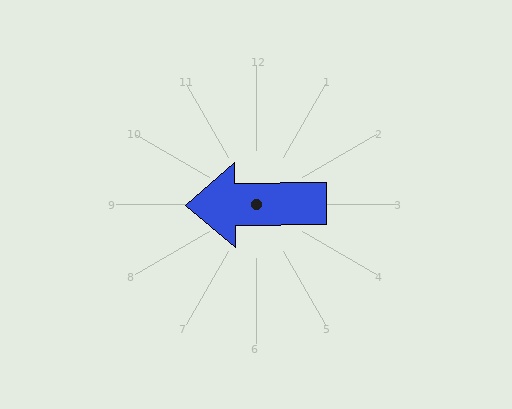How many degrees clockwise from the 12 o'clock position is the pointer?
Approximately 269 degrees.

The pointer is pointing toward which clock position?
Roughly 9 o'clock.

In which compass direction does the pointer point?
West.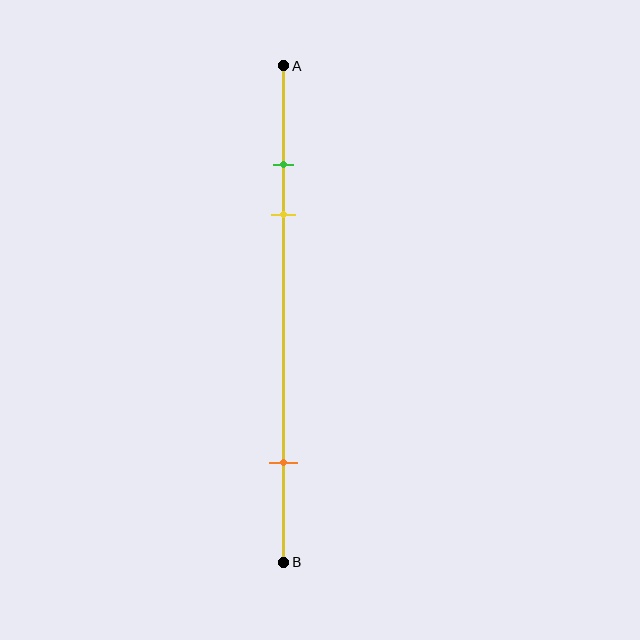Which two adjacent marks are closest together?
The green and yellow marks are the closest adjacent pair.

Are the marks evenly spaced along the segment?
No, the marks are not evenly spaced.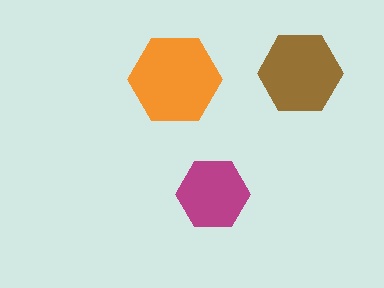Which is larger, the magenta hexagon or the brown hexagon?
The brown one.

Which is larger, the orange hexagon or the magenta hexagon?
The orange one.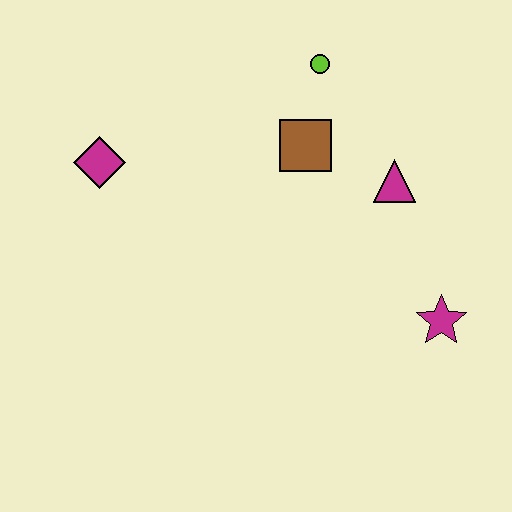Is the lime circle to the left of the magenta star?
Yes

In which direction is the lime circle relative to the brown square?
The lime circle is above the brown square.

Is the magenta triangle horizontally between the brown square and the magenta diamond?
No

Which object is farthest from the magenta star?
The magenta diamond is farthest from the magenta star.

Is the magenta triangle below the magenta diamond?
Yes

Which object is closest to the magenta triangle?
The brown square is closest to the magenta triangle.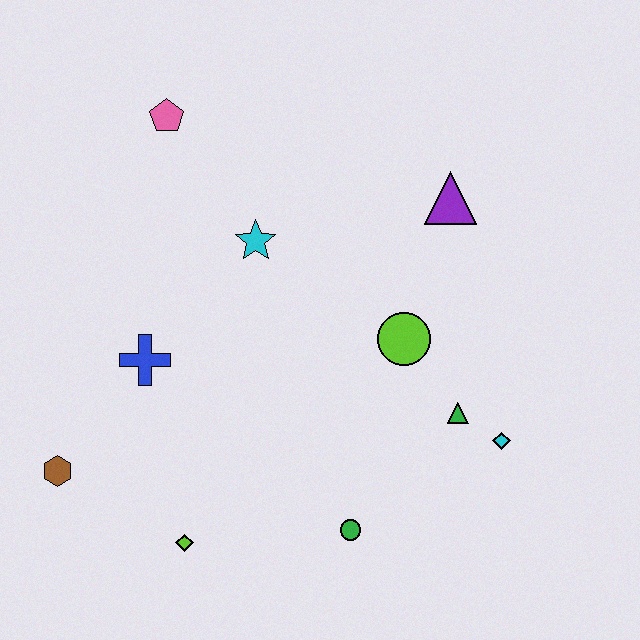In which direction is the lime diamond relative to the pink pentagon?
The lime diamond is below the pink pentagon.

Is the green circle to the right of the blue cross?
Yes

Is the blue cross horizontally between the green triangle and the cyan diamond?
No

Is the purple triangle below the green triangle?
No